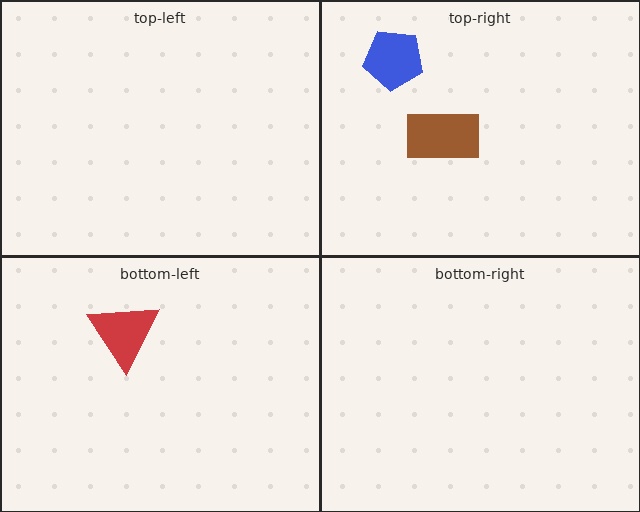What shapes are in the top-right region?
The brown rectangle, the blue pentagon.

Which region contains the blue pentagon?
The top-right region.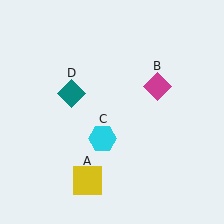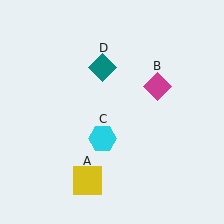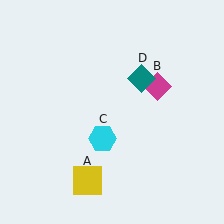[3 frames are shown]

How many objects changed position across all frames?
1 object changed position: teal diamond (object D).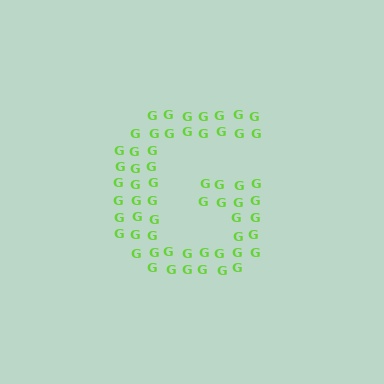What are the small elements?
The small elements are letter G's.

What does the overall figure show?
The overall figure shows the letter G.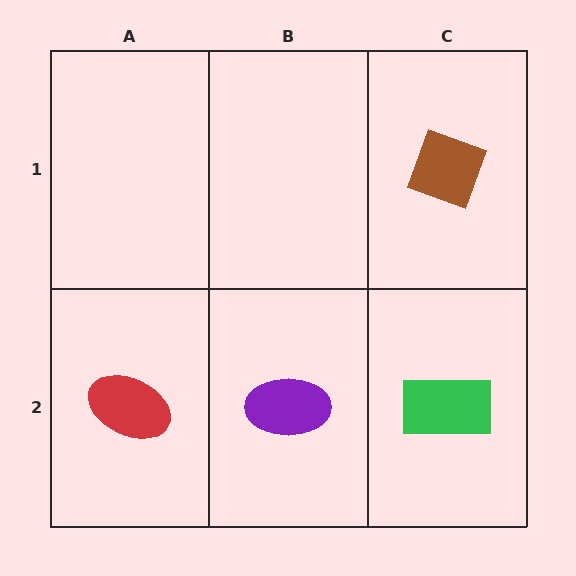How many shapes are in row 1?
1 shape.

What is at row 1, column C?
A brown diamond.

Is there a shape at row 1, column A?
No, that cell is empty.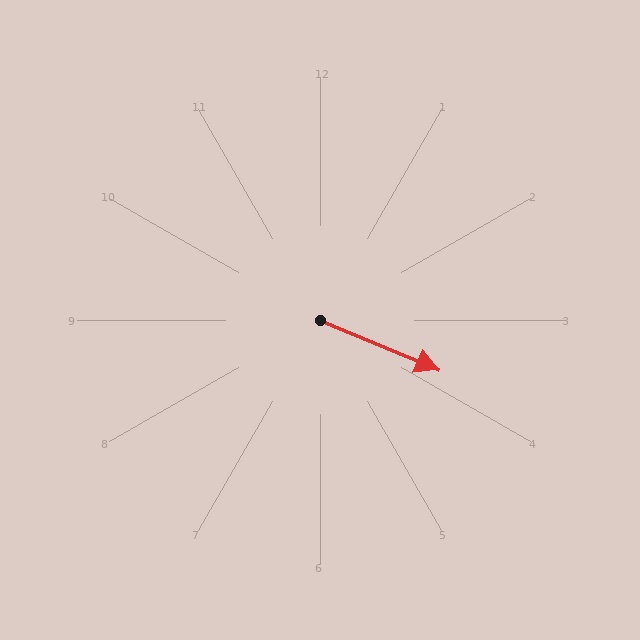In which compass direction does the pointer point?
Southeast.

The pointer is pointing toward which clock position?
Roughly 4 o'clock.